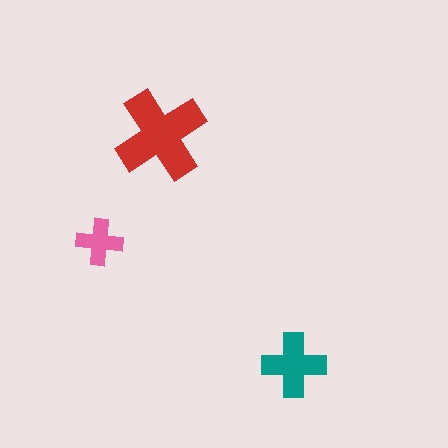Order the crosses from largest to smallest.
the red one, the teal one, the pink one.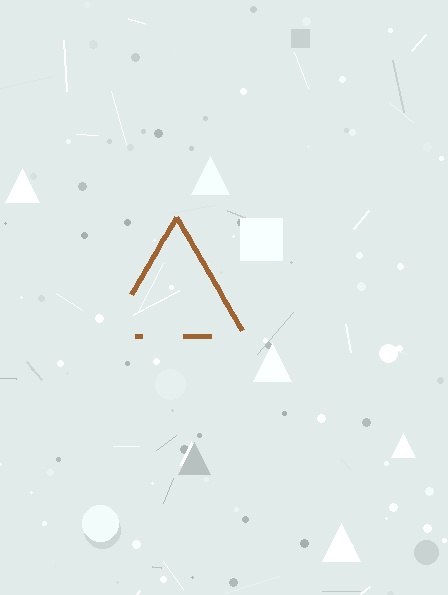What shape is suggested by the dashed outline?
The dashed outline suggests a triangle.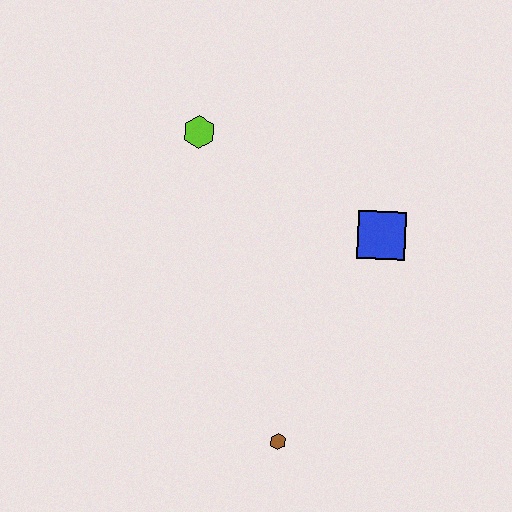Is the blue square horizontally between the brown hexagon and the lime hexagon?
No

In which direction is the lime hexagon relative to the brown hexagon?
The lime hexagon is above the brown hexagon.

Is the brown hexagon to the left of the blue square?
Yes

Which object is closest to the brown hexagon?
The blue square is closest to the brown hexagon.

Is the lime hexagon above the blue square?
Yes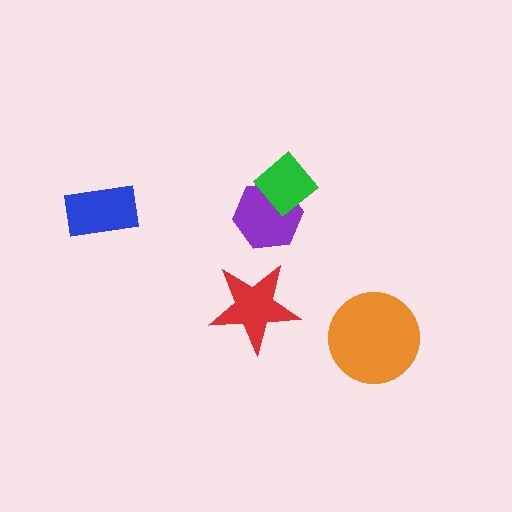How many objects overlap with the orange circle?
0 objects overlap with the orange circle.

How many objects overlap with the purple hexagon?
1 object overlaps with the purple hexagon.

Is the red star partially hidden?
No, no other shape covers it.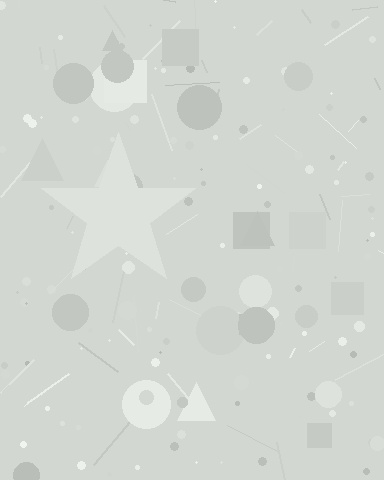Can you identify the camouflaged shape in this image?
The camouflaged shape is a star.